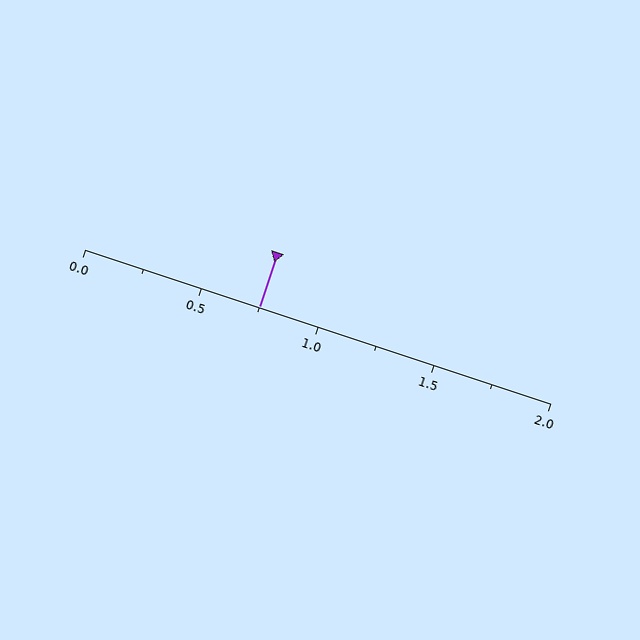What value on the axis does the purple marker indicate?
The marker indicates approximately 0.75.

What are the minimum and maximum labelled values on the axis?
The axis runs from 0.0 to 2.0.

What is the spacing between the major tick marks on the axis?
The major ticks are spaced 0.5 apart.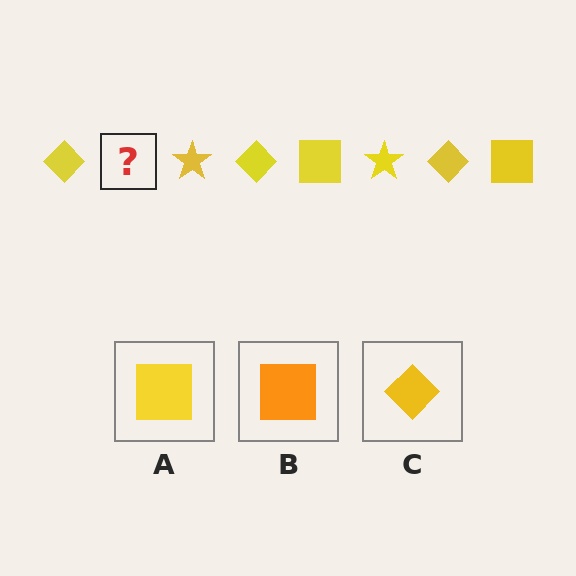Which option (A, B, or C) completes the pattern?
A.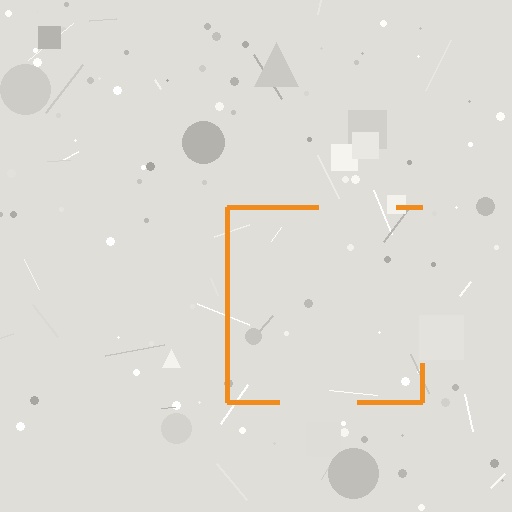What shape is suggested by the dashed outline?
The dashed outline suggests a square.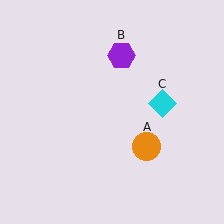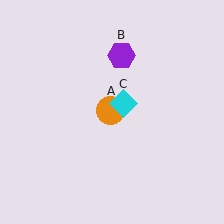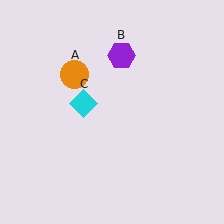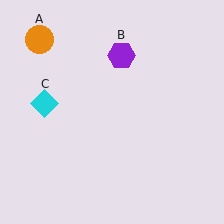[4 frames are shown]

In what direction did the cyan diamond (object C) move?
The cyan diamond (object C) moved left.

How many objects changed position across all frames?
2 objects changed position: orange circle (object A), cyan diamond (object C).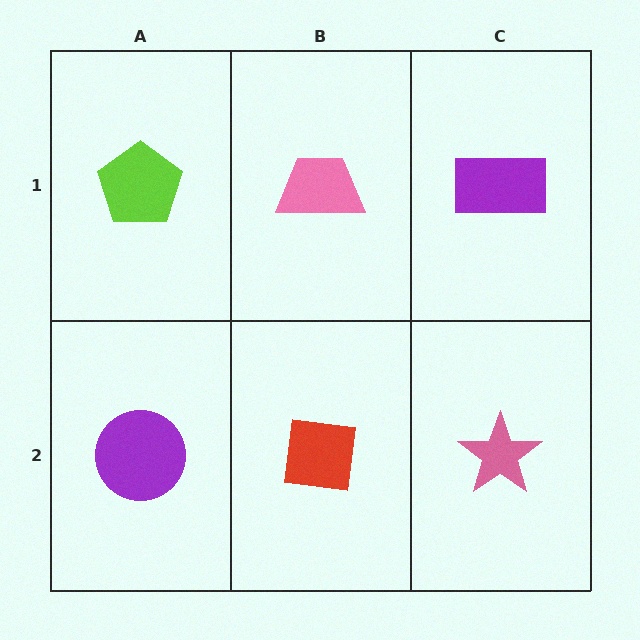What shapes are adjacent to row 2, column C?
A purple rectangle (row 1, column C), a red square (row 2, column B).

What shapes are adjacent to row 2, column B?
A pink trapezoid (row 1, column B), a purple circle (row 2, column A), a pink star (row 2, column C).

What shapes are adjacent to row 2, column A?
A lime pentagon (row 1, column A), a red square (row 2, column B).